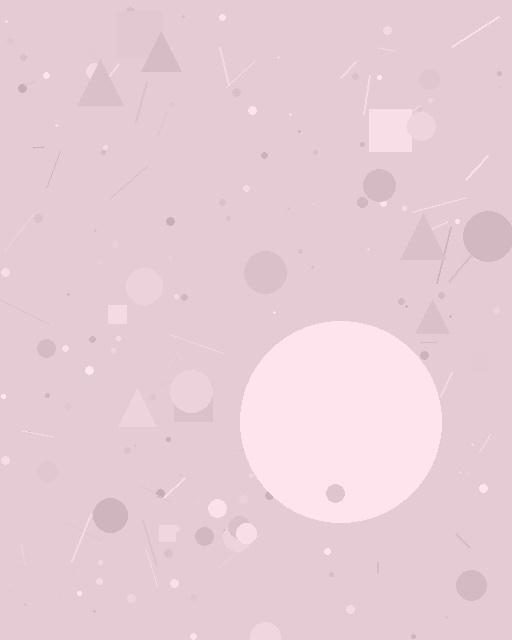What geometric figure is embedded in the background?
A circle is embedded in the background.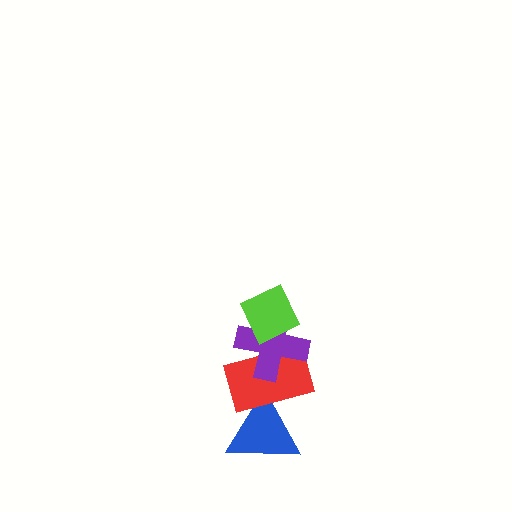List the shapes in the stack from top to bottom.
From top to bottom: the lime diamond, the purple cross, the red rectangle, the blue triangle.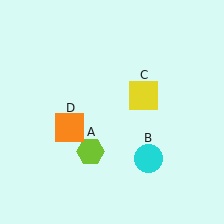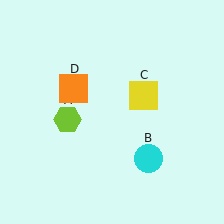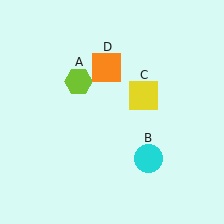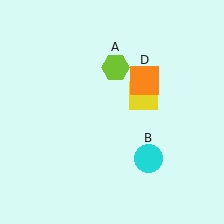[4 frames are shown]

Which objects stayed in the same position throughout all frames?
Cyan circle (object B) and yellow square (object C) remained stationary.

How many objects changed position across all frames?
2 objects changed position: lime hexagon (object A), orange square (object D).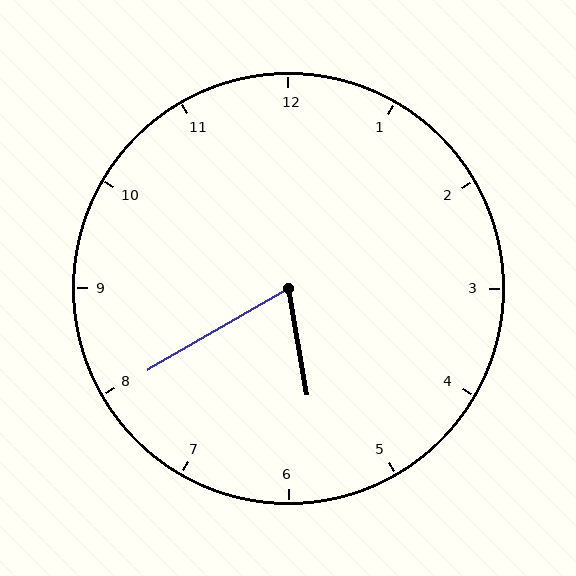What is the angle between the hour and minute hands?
Approximately 70 degrees.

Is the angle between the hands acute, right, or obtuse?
It is acute.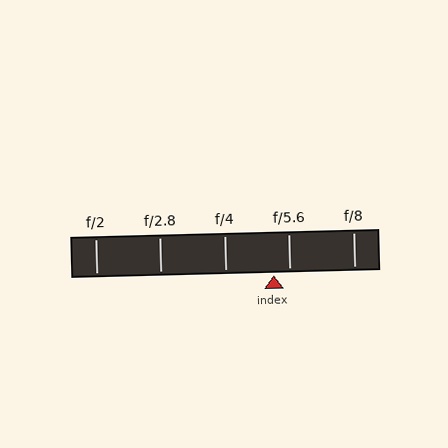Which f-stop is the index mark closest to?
The index mark is closest to f/5.6.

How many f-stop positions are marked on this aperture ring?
There are 5 f-stop positions marked.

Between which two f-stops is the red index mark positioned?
The index mark is between f/4 and f/5.6.